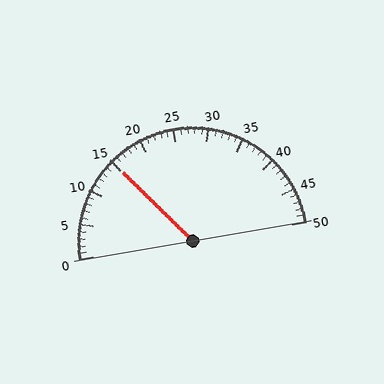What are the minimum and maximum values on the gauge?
The gauge ranges from 0 to 50.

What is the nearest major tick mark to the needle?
The nearest major tick mark is 15.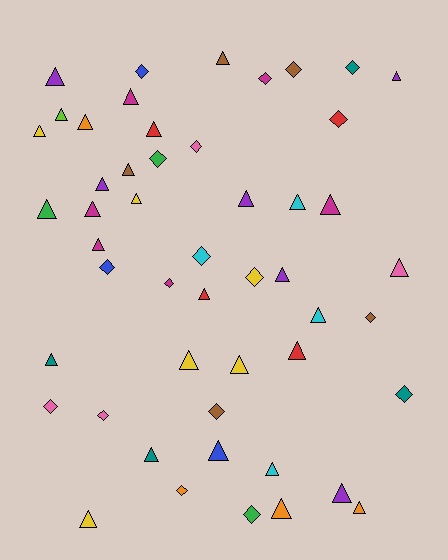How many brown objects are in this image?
There are 5 brown objects.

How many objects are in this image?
There are 50 objects.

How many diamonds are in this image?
There are 18 diamonds.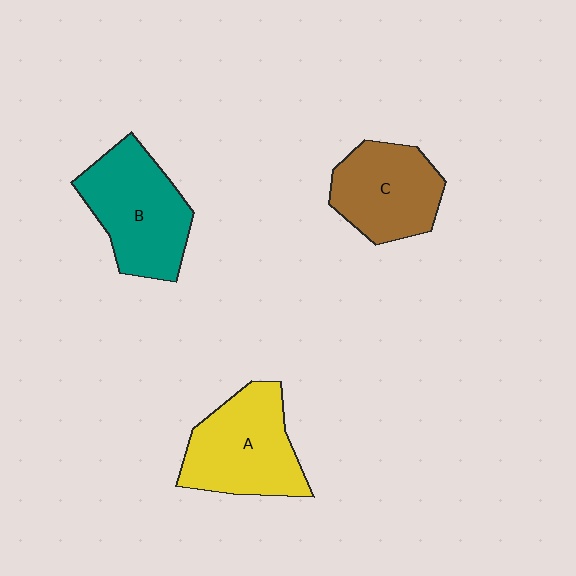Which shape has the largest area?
Shape B (teal).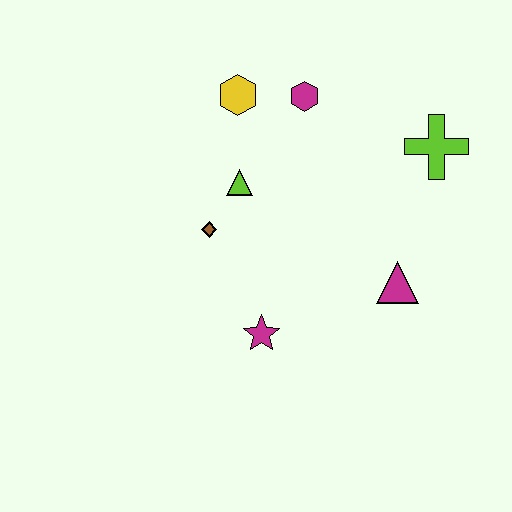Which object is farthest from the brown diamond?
The lime cross is farthest from the brown diamond.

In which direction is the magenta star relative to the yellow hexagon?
The magenta star is below the yellow hexagon.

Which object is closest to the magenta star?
The brown diamond is closest to the magenta star.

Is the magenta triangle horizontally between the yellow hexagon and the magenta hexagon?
No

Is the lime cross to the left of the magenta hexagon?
No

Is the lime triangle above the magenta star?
Yes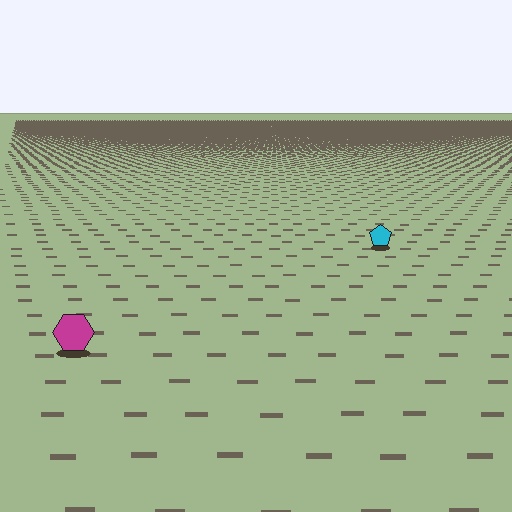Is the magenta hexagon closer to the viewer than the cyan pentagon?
Yes. The magenta hexagon is closer — you can tell from the texture gradient: the ground texture is coarser near it.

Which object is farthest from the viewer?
The cyan pentagon is farthest from the viewer. It appears smaller and the ground texture around it is denser.